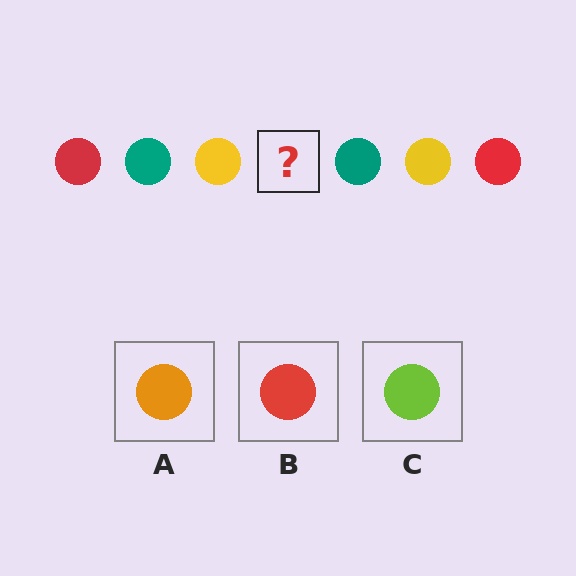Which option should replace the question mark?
Option B.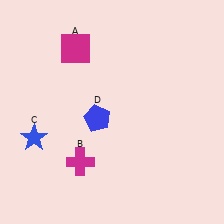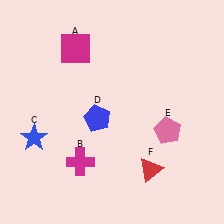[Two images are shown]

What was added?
A pink pentagon (E), a red triangle (F) were added in Image 2.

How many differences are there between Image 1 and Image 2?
There are 2 differences between the two images.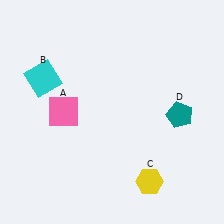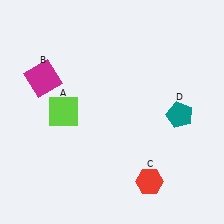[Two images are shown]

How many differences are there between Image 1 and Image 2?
There are 3 differences between the two images.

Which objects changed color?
A changed from pink to lime. B changed from cyan to magenta. C changed from yellow to red.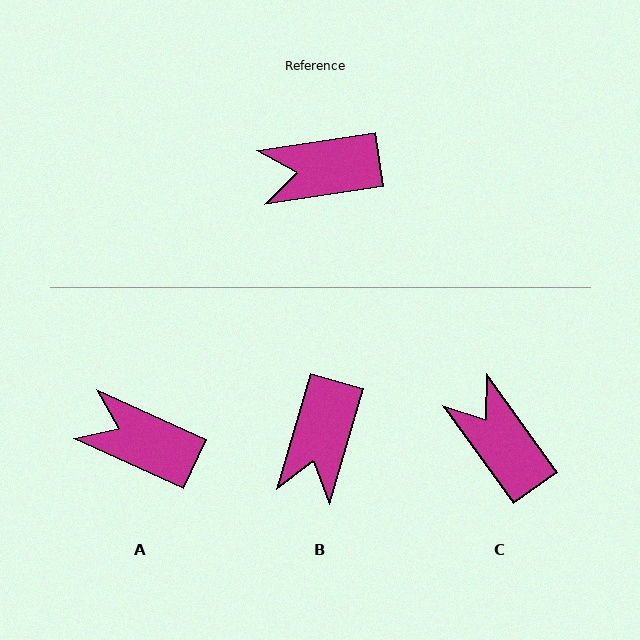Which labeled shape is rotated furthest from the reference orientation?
B, about 65 degrees away.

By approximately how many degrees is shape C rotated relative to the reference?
Approximately 63 degrees clockwise.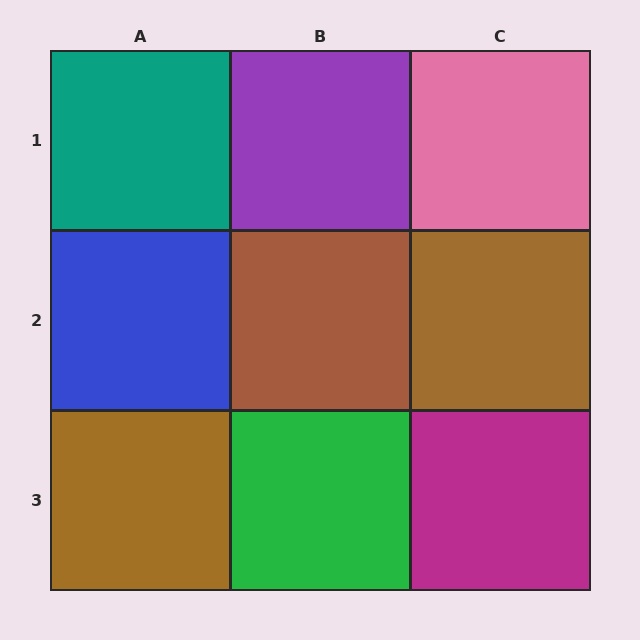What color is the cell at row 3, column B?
Green.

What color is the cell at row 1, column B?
Purple.